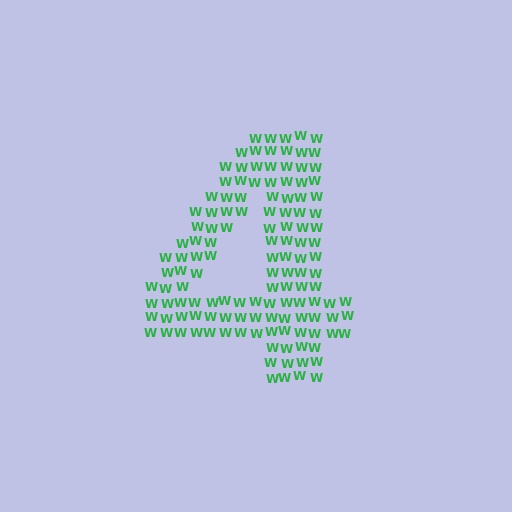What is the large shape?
The large shape is the digit 4.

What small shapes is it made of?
It is made of small letter W's.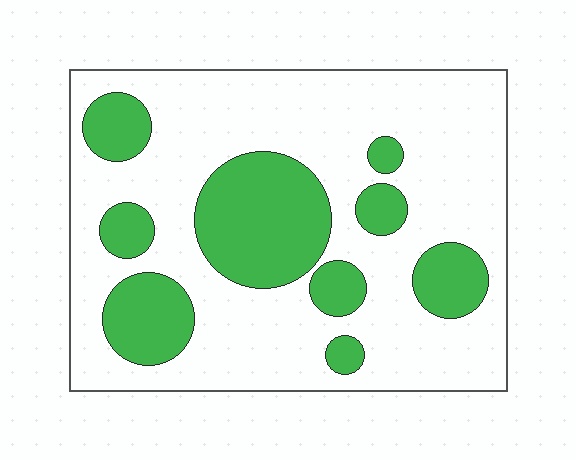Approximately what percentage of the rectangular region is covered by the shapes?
Approximately 30%.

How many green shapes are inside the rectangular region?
9.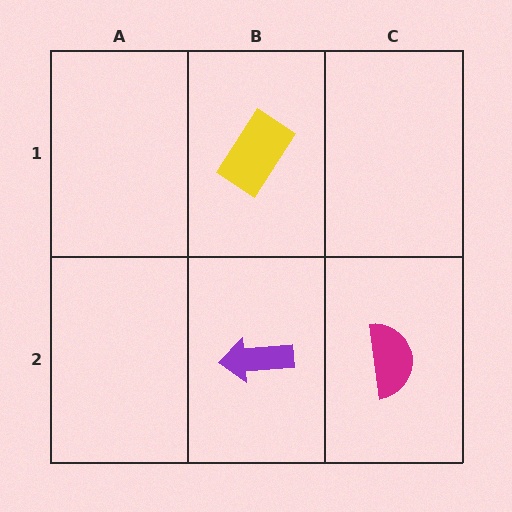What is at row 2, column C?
A magenta semicircle.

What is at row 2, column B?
A purple arrow.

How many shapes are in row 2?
2 shapes.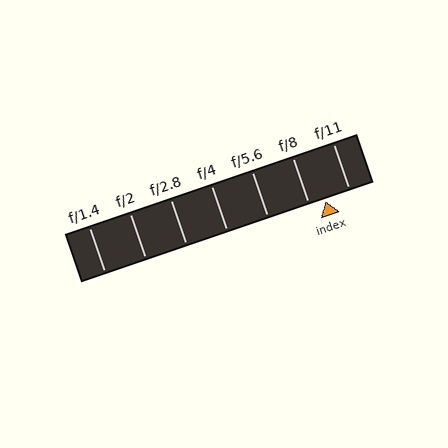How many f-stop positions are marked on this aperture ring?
There are 7 f-stop positions marked.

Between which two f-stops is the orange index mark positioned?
The index mark is between f/8 and f/11.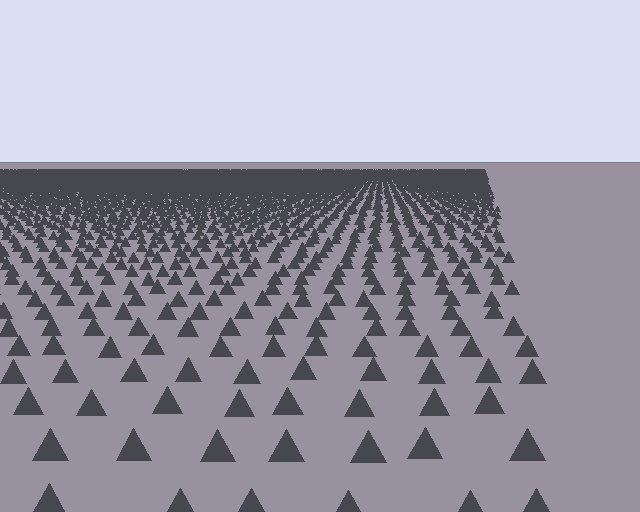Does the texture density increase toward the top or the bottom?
Density increases toward the top.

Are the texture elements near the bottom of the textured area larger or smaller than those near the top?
Larger. Near the bottom, elements are closer to the viewer and appear at a bigger on-screen size.